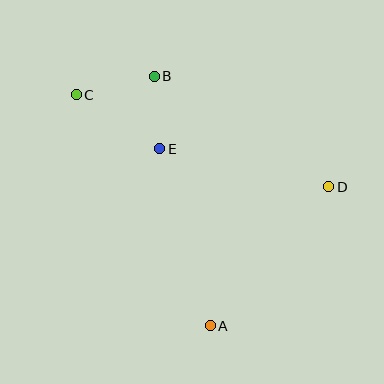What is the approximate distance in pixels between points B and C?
The distance between B and C is approximately 80 pixels.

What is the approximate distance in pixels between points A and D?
The distance between A and D is approximately 182 pixels.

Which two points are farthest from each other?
Points C and D are farthest from each other.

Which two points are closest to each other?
Points B and E are closest to each other.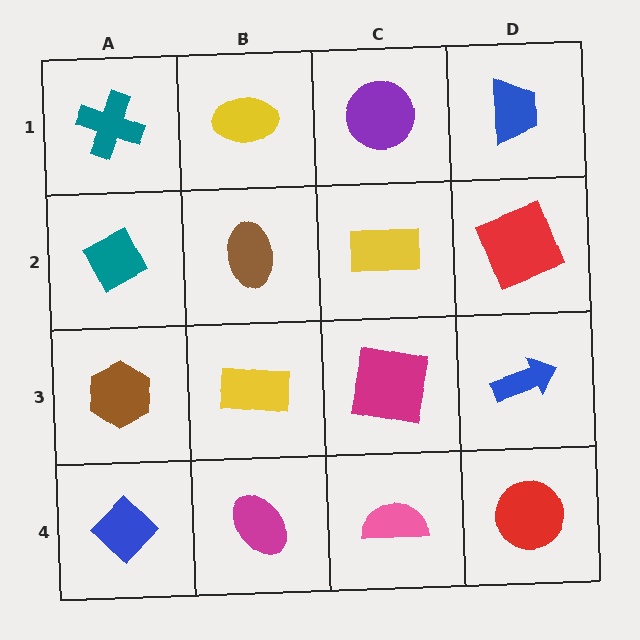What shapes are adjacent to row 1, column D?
A red square (row 2, column D), a purple circle (row 1, column C).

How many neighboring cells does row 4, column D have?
2.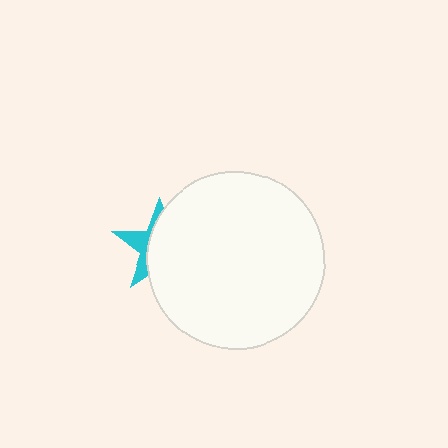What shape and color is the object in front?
The object in front is a white circle.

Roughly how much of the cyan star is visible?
A small part of it is visible (roughly 33%).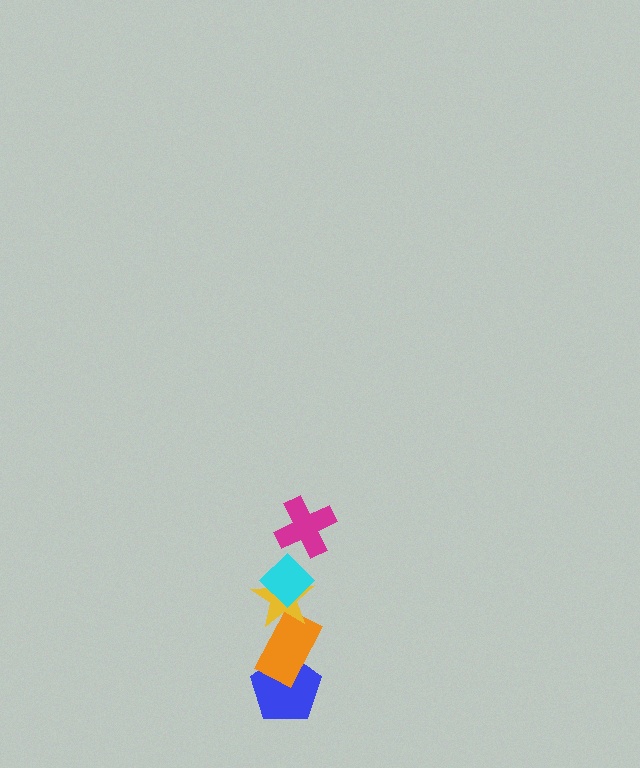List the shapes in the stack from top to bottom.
From top to bottom: the magenta cross, the cyan diamond, the yellow star, the orange rectangle, the blue pentagon.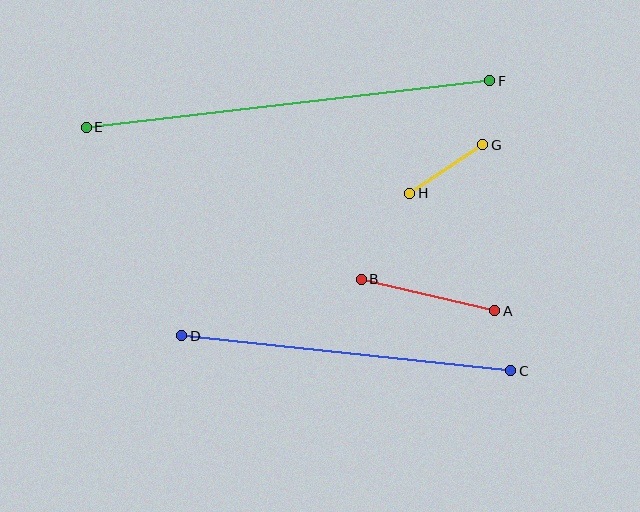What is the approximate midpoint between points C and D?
The midpoint is at approximately (346, 353) pixels.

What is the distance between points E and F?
The distance is approximately 406 pixels.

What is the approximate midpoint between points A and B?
The midpoint is at approximately (428, 295) pixels.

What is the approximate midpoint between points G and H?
The midpoint is at approximately (446, 169) pixels.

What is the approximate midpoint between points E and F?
The midpoint is at approximately (288, 104) pixels.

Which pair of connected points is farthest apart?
Points E and F are farthest apart.